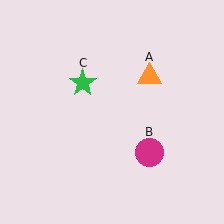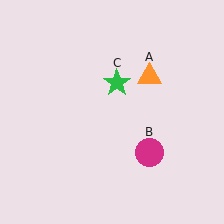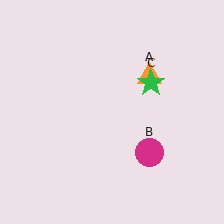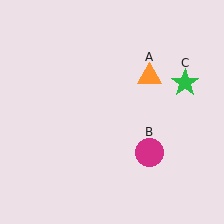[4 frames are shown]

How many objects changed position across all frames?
1 object changed position: green star (object C).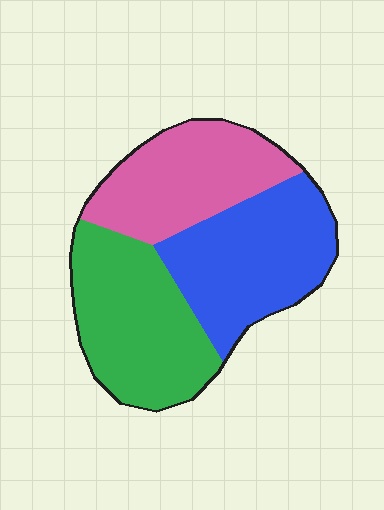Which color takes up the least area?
Pink, at roughly 30%.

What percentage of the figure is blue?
Blue takes up about one third (1/3) of the figure.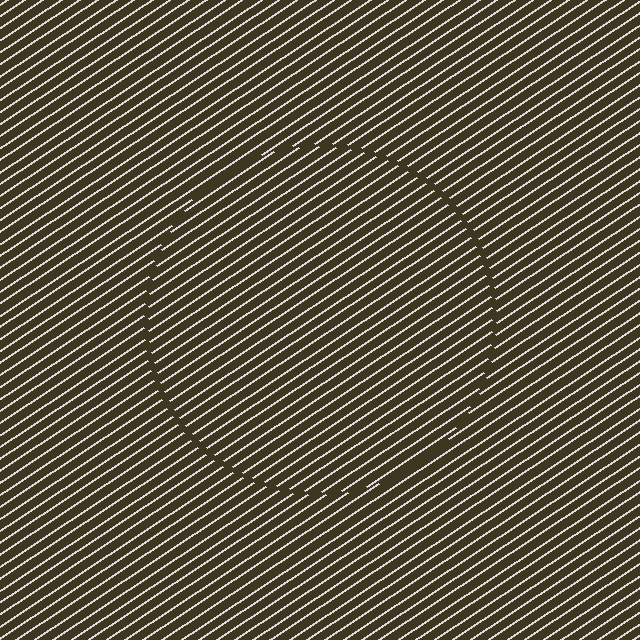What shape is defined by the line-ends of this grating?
An illusory circle. The interior of the shape contains the same grating, shifted by half a period — the contour is defined by the phase discontinuity where line-ends from the inner and outer gratings abut.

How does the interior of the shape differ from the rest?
The interior of the shape contains the same grating, shifted by half a period — the contour is defined by the phase discontinuity where line-ends from the inner and outer gratings abut.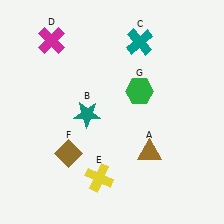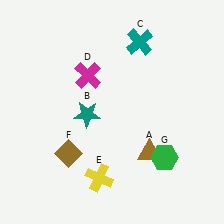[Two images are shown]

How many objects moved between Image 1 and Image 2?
2 objects moved between the two images.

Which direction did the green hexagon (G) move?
The green hexagon (G) moved down.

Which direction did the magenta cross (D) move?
The magenta cross (D) moved right.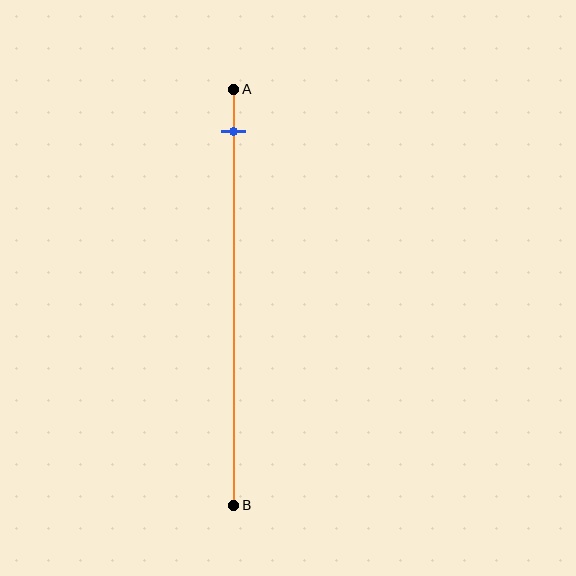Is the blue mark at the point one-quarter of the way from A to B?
No, the mark is at about 10% from A, not at the 25% one-quarter point.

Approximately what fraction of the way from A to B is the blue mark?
The blue mark is approximately 10% of the way from A to B.